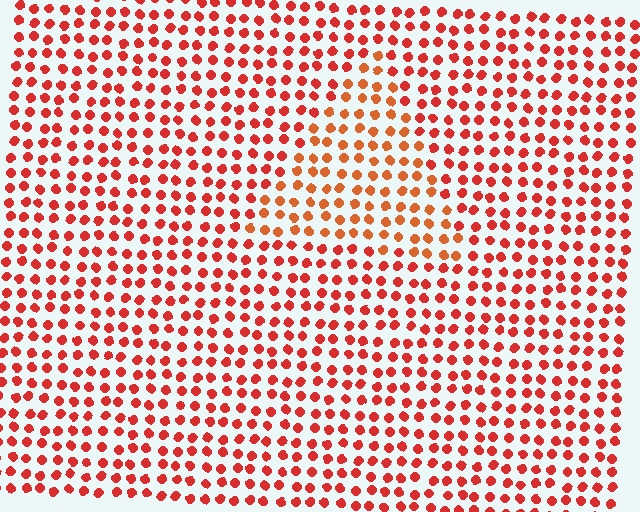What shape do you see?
I see a triangle.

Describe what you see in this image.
The image is filled with small red elements in a uniform arrangement. A triangle-shaped region is visible where the elements are tinted to a slightly different hue, forming a subtle color boundary.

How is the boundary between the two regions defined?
The boundary is defined purely by a slight shift in hue (about 20 degrees). Spacing, size, and orientation are identical on both sides.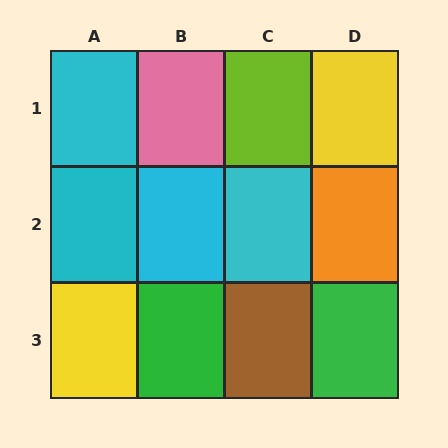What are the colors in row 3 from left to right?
Yellow, green, brown, green.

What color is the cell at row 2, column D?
Orange.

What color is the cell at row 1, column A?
Cyan.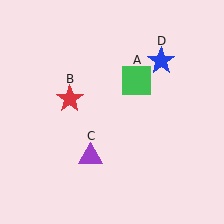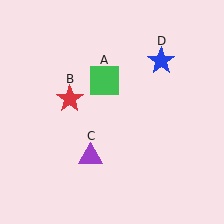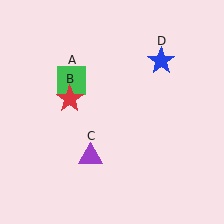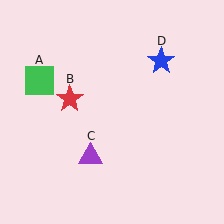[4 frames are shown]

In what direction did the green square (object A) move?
The green square (object A) moved left.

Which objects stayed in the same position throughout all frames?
Red star (object B) and purple triangle (object C) and blue star (object D) remained stationary.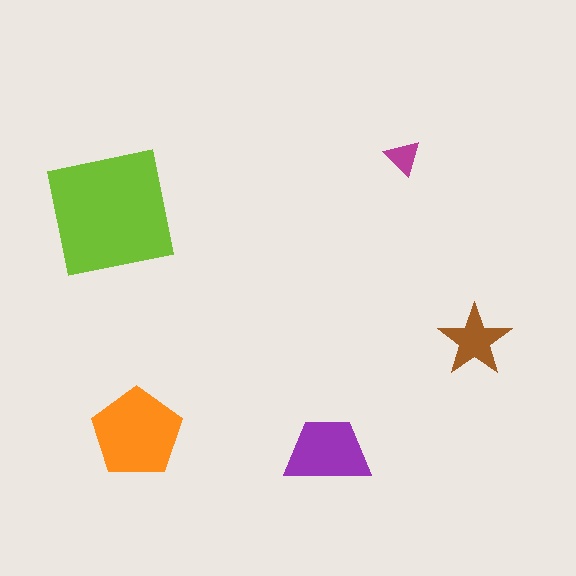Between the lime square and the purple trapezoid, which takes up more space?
The lime square.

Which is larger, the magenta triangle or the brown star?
The brown star.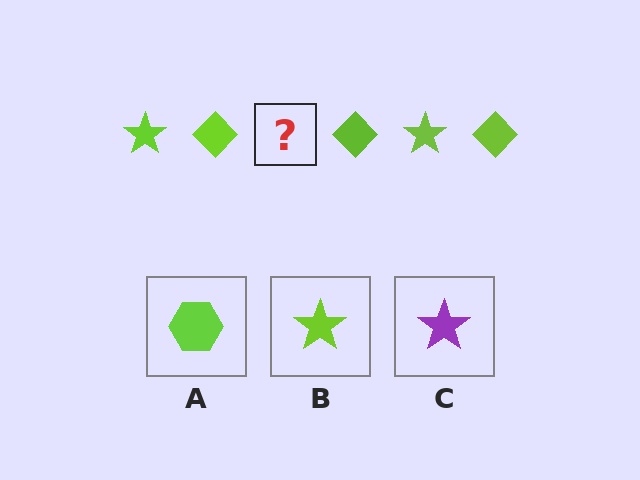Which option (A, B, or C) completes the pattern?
B.